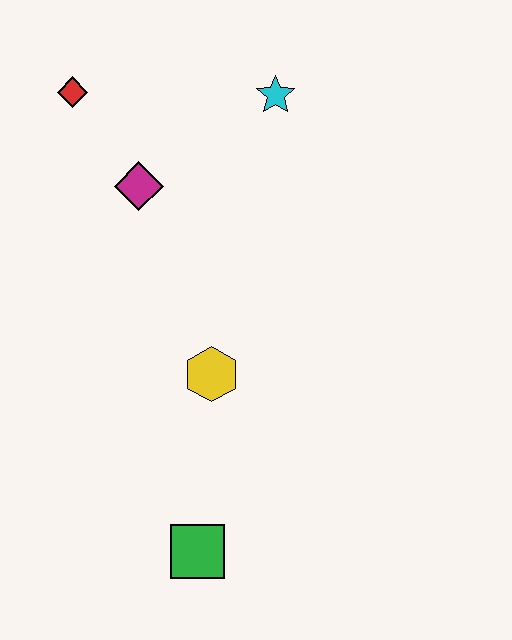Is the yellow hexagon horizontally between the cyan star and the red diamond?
Yes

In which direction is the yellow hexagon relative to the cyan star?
The yellow hexagon is below the cyan star.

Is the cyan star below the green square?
No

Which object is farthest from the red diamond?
The green square is farthest from the red diamond.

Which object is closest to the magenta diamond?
The red diamond is closest to the magenta diamond.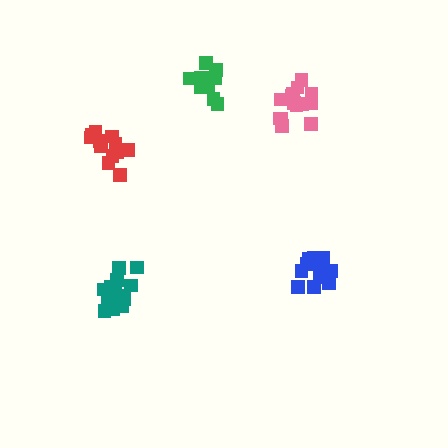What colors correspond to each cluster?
The clusters are colored: green, teal, blue, pink, red.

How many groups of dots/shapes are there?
There are 5 groups.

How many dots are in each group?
Group 1: 11 dots, Group 2: 17 dots, Group 3: 15 dots, Group 4: 14 dots, Group 5: 13 dots (70 total).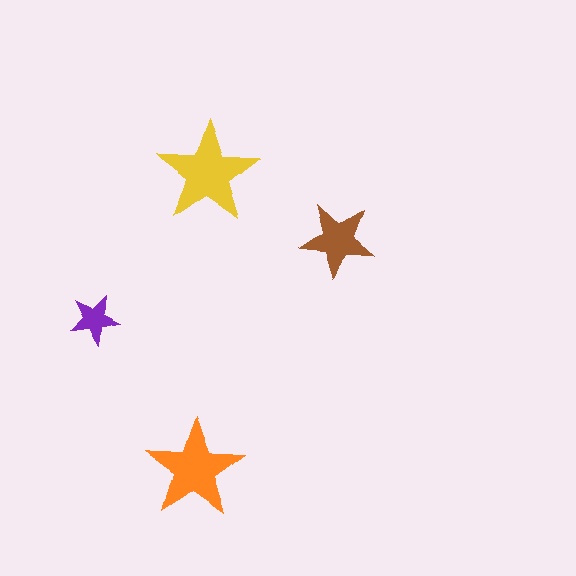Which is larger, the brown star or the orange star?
The orange one.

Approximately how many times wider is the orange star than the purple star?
About 2 times wider.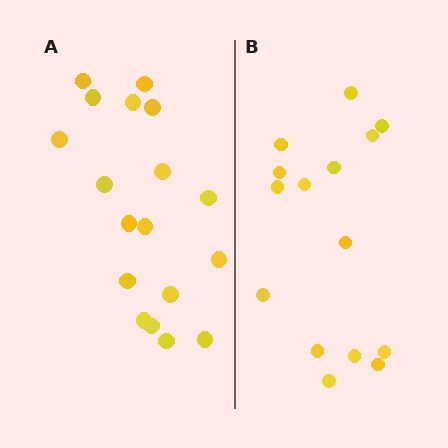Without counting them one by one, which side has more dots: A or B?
Region A (the left region) has more dots.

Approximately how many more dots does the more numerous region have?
Region A has just a few more — roughly 2 or 3 more dots than region B.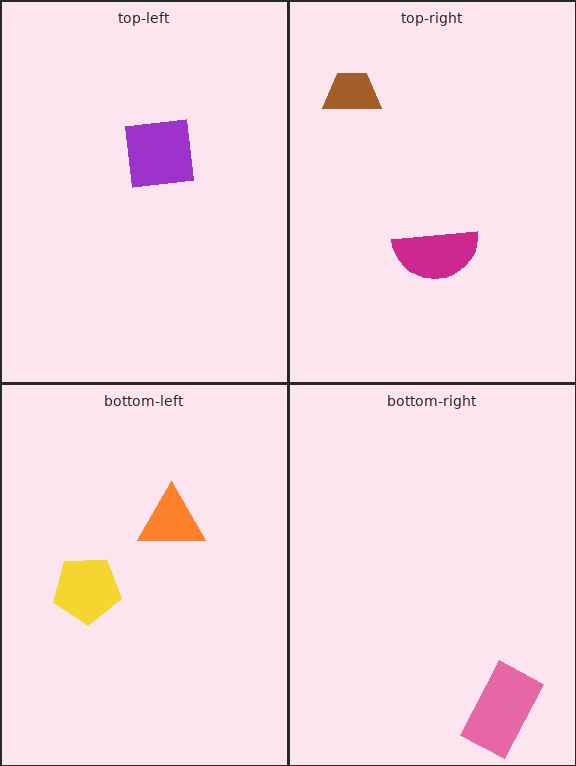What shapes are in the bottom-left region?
The yellow pentagon, the orange triangle.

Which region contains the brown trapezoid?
The top-right region.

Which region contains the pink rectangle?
The bottom-right region.